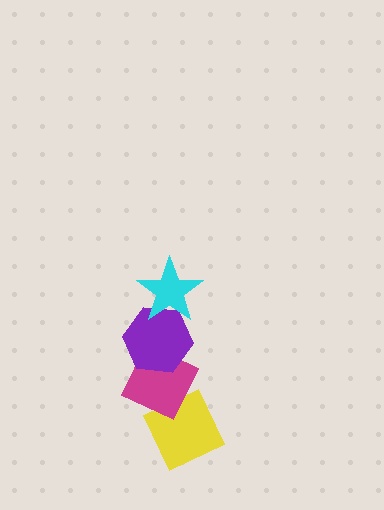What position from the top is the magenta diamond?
The magenta diamond is 3rd from the top.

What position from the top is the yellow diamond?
The yellow diamond is 4th from the top.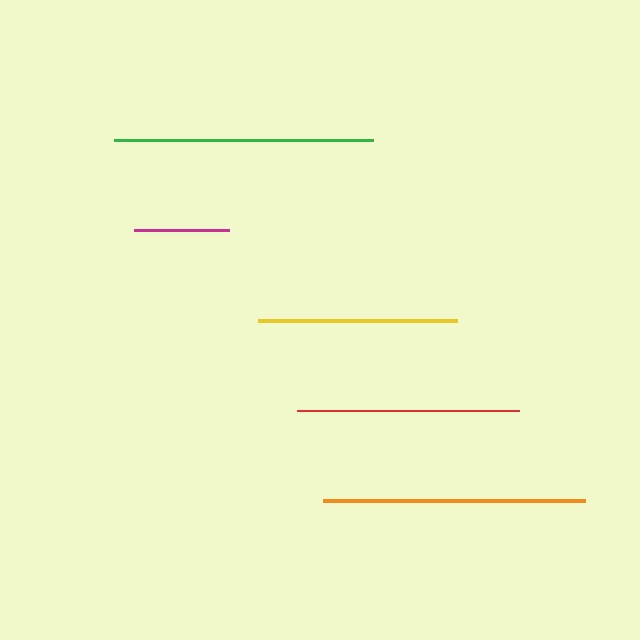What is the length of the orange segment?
The orange segment is approximately 262 pixels long.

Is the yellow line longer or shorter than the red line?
The red line is longer than the yellow line.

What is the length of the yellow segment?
The yellow segment is approximately 199 pixels long.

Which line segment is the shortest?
The magenta line is the shortest at approximately 96 pixels.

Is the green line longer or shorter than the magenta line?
The green line is longer than the magenta line.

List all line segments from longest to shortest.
From longest to shortest: orange, green, red, yellow, magenta.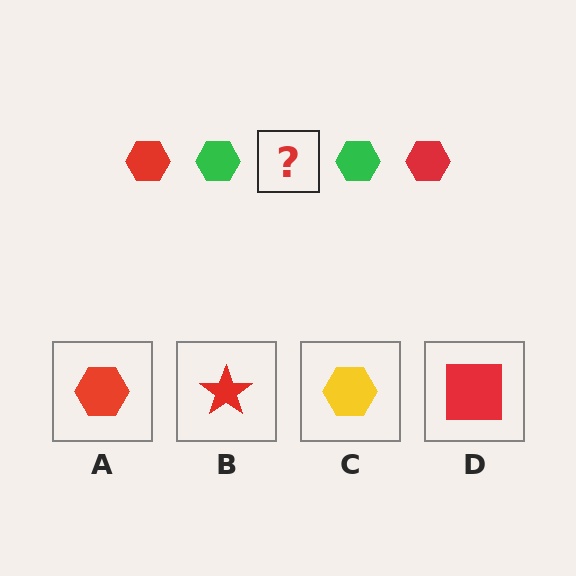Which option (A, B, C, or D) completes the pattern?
A.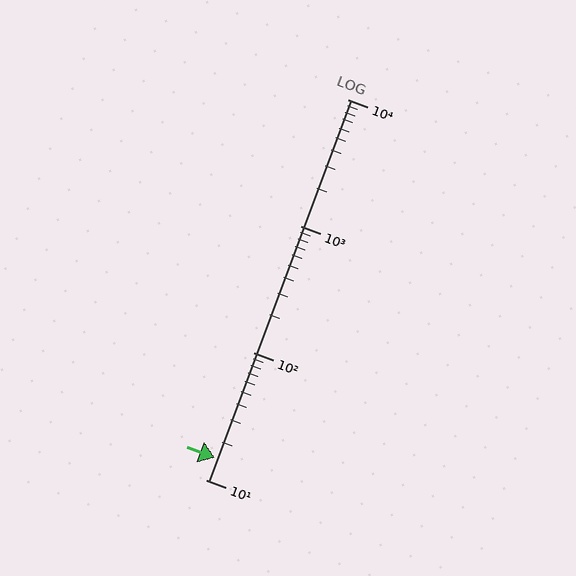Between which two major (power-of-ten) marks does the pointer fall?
The pointer is between 10 and 100.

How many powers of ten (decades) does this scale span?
The scale spans 3 decades, from 10 to 10000.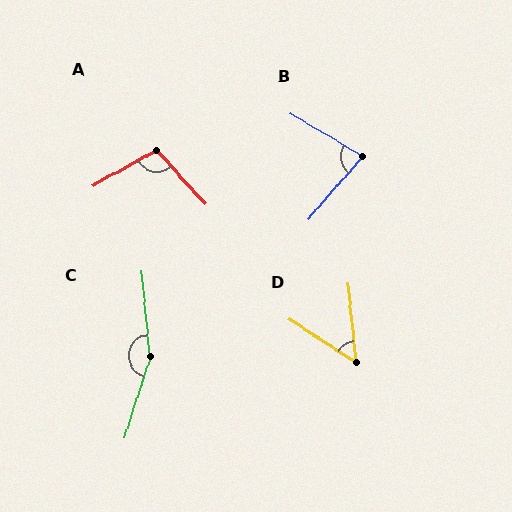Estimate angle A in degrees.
Approximately 103 degrees.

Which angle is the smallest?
D, at approximately 51 degrees.